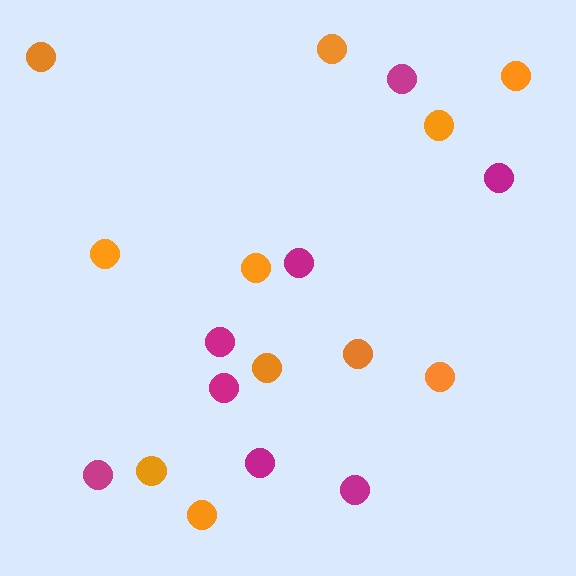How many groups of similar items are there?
There are 2 groups: one group of orange circles (11) and one group of magenta circles (8).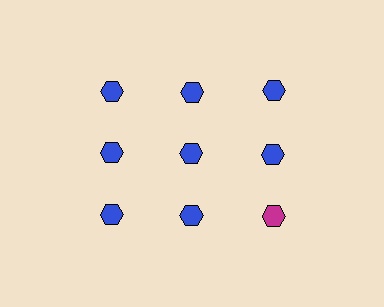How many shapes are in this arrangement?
There are 9 shapes arranged in a grid pattern.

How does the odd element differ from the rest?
It has a different color: magenta instead of blue.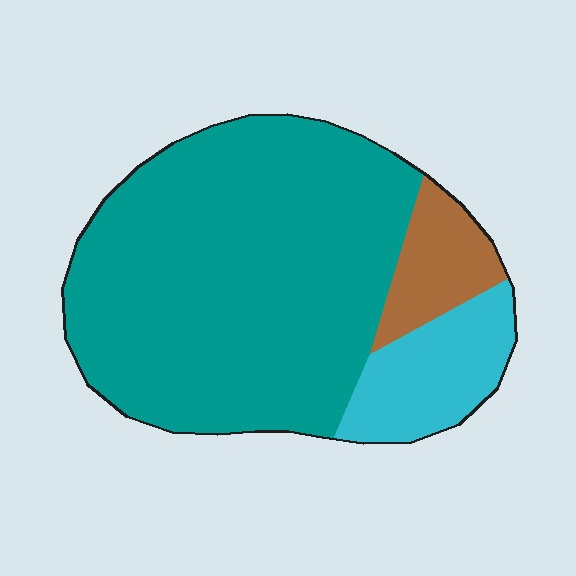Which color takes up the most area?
Teal, at roughly 75%.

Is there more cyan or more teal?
Teal.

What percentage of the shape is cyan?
Cyan takes up about one sixth (1/6) of the shape.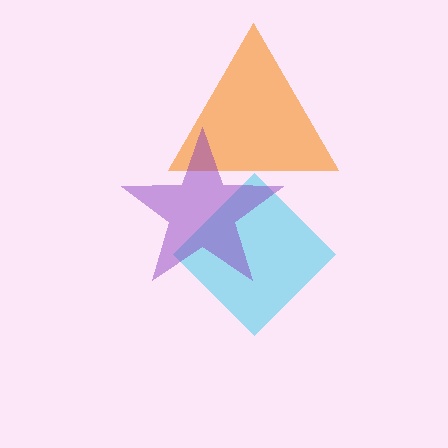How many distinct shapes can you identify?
There are 3 distinct shapes: a cyan diamond, an orange triangle, a purple star.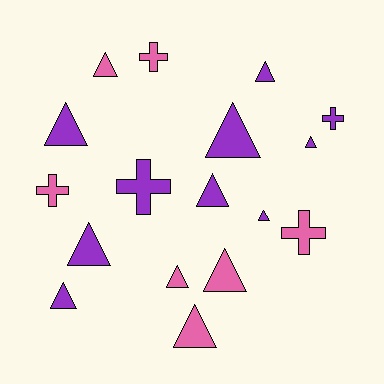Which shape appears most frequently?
Triangle, with 12 objects.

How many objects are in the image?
There are 17 objects.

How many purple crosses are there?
There are 2 purple crosses.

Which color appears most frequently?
Purple, with 10 objects.